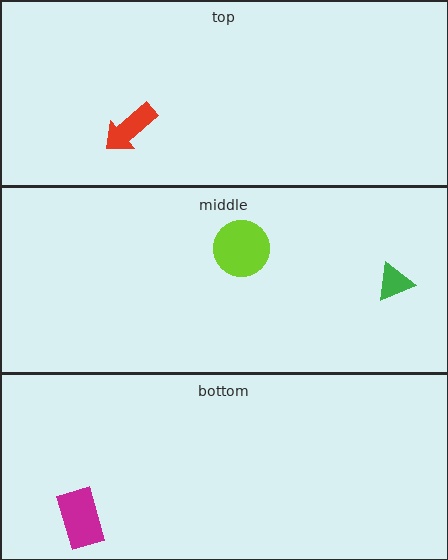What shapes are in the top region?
The red arrow.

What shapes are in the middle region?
The lime circle, the green triangle.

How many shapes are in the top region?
1.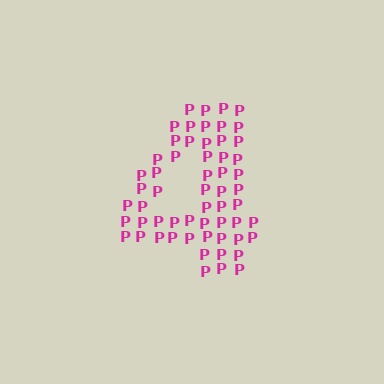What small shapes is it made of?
It is made of small letter P's.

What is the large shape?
The large shape is the digit 4.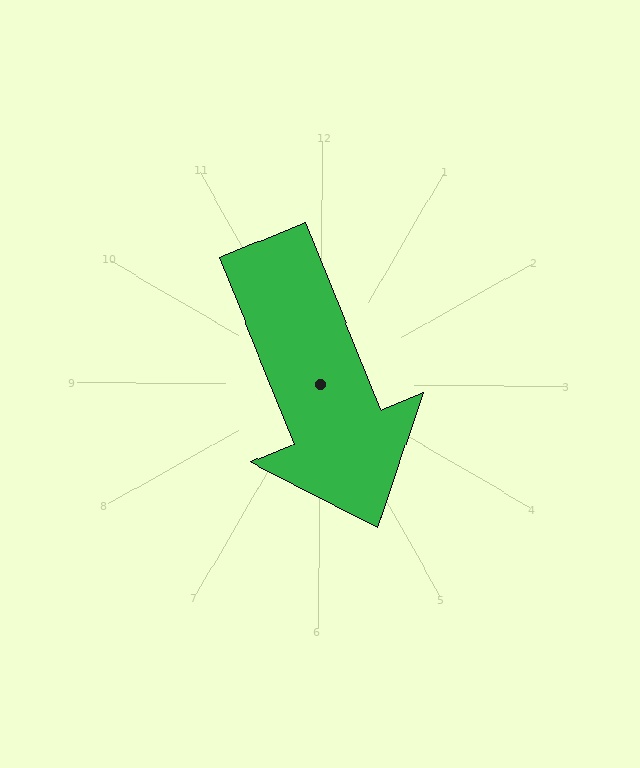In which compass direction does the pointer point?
South.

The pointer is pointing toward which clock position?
Roughly 5 o'clock.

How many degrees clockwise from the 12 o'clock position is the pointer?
Approximately 158 degrees.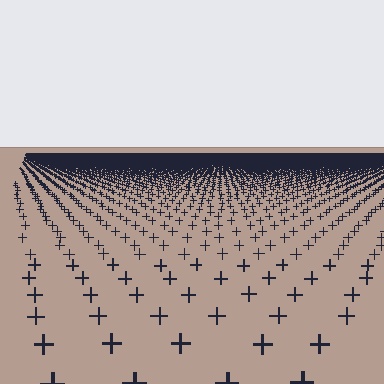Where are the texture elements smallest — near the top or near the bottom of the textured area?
Near the top.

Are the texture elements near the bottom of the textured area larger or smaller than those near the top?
Larger. Near the bottom, elements are closer to the viewer and appear at a bigger on-screen size.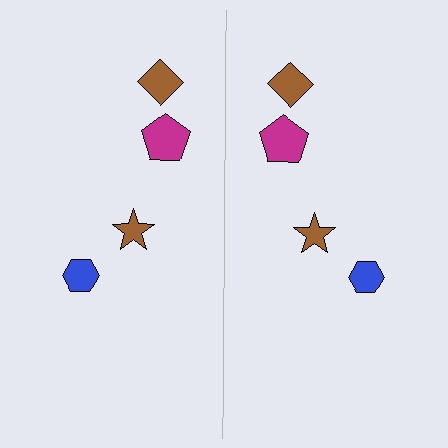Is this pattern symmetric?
Yes, this pattern has bilateral (reflection) symmetry.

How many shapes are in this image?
There are 8 shapes in this image.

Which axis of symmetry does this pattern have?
The pattern has a vertical axis of symmetry running through the center of the image.